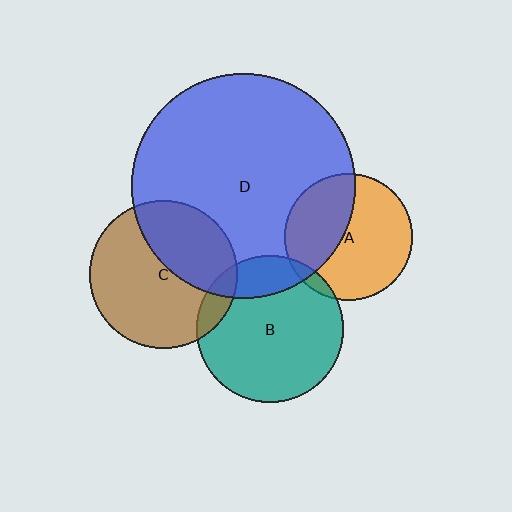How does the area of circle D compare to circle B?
Approximately 2.3 times.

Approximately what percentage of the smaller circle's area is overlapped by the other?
Approximately 40%.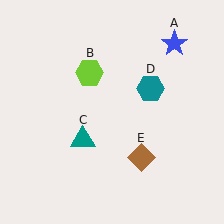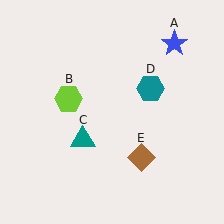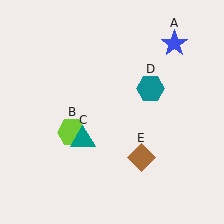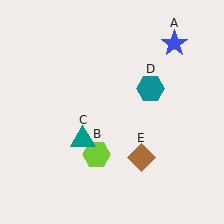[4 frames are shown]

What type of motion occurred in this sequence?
The lime hexagon (object B) rotated counterclockwise around the center of the scene.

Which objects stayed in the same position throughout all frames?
Blue star (object A) and teal triangle (object C) and teal hexagon (object D) and brown diamond (object E) remained stationary.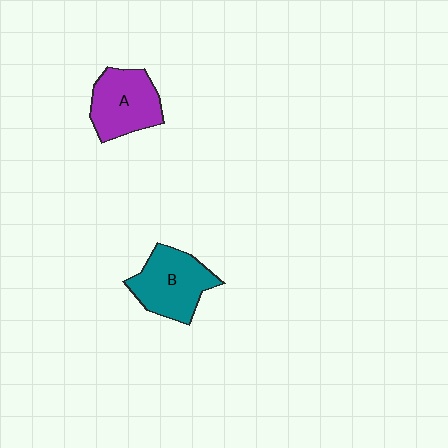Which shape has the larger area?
Shape B (teal).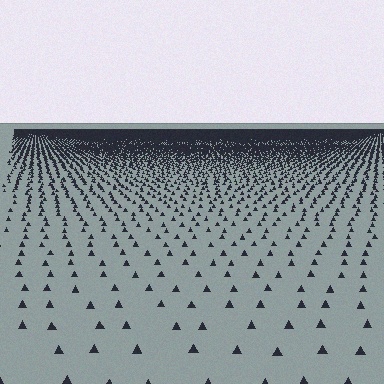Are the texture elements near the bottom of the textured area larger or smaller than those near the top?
Larger. Near the bottom, elements are closer to the viewer and appear at a bigger on-screen size.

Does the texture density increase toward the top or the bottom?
Density increases toward the top.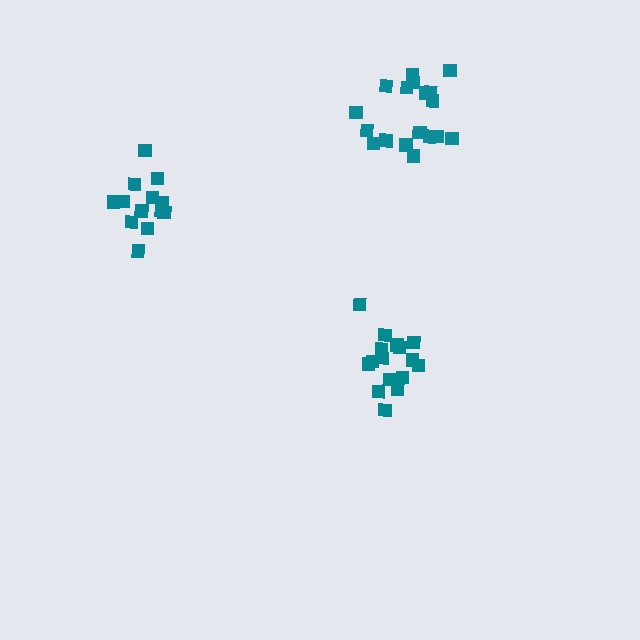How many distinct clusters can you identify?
There are 3 distinct clusters.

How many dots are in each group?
Group 1: 16 dots, Group 2: 18 dots, Group 3: 13 dots (47 total).